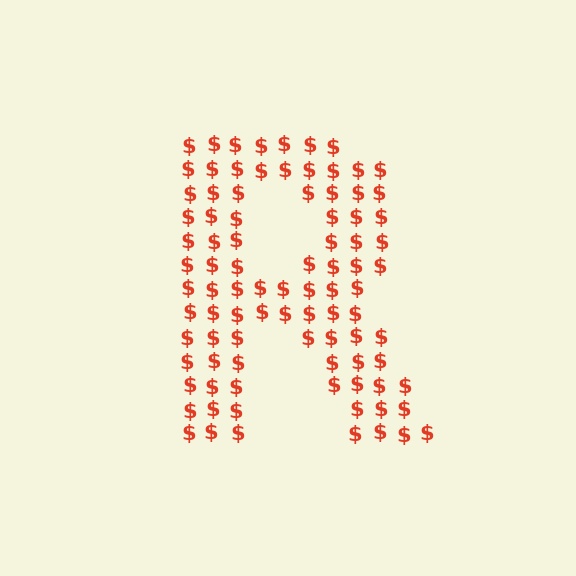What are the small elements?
The small elements are dollar signs.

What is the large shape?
The large shape is the letter R.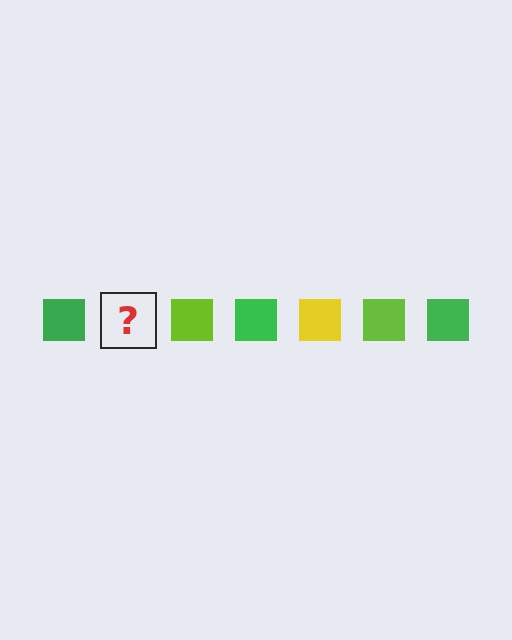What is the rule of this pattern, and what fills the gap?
The rule is that the pattern cycles through green, yellow, lime squares. The gap should be filled with a yellow square.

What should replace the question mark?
The question mark should be replaced with a yellow square.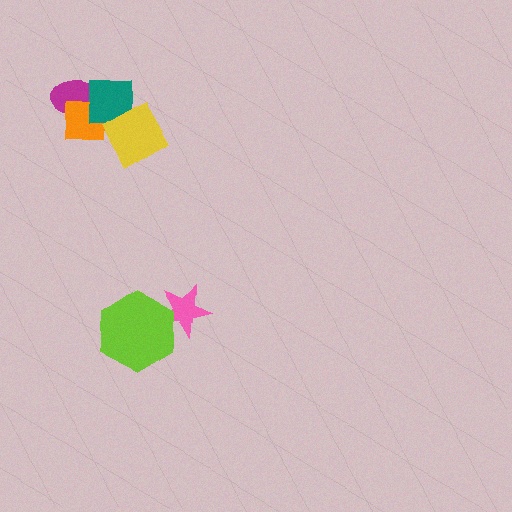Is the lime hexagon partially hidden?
No, no other shape covers it.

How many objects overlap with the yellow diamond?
2 objects overlap with the yellow diamond.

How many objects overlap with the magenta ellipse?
2 objects overlap with the magenta ellipse.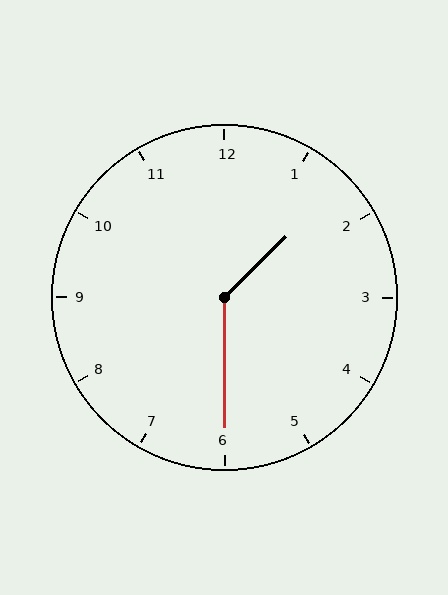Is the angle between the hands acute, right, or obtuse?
It is obtuse.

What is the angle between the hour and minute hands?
Approximately 135 degrees.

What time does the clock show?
1:30.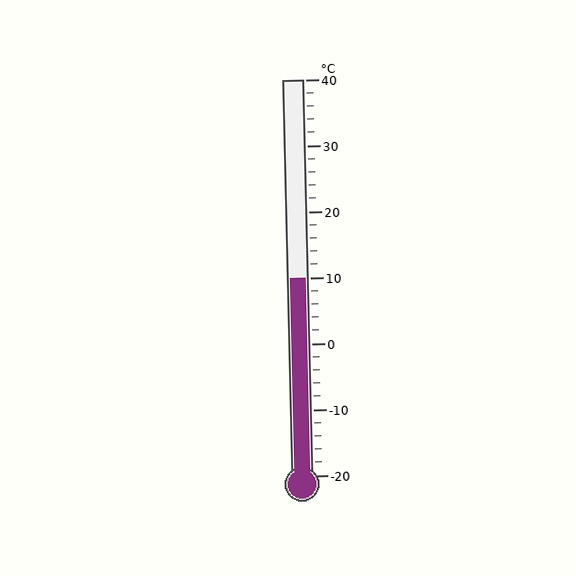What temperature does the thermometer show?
The thermometer shows approximately 10°C.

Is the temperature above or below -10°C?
The temperature is above -10°C.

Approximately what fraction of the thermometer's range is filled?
The thermometer is filled to approximately 50% of its range.